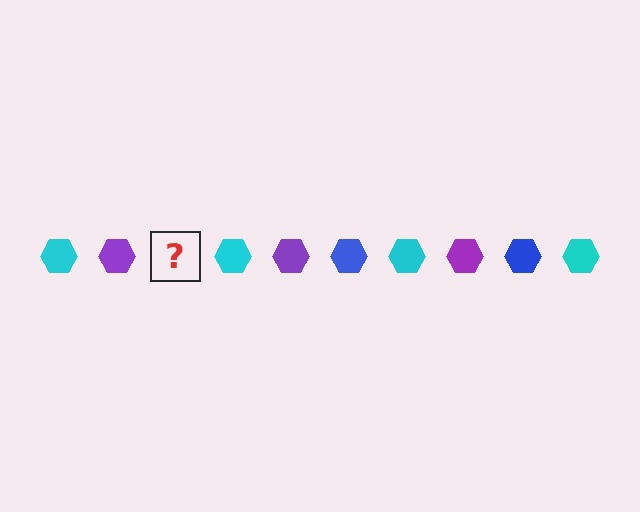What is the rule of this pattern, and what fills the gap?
The rule is that the pattern cycles through cyan, purple, blue hexagons. The gap should be filled with a blue hexagon.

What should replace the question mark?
The question mark should be replaced with a blue hexagon.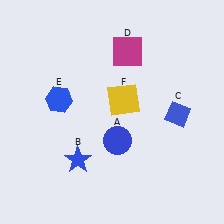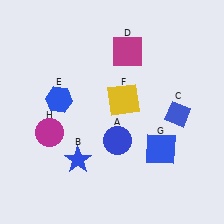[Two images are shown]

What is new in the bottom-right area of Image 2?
A blue square (G) was added in the bottom-right area of Image 2.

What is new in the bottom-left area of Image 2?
A magenta circle (H) was added in the bottom-left area of Image 2.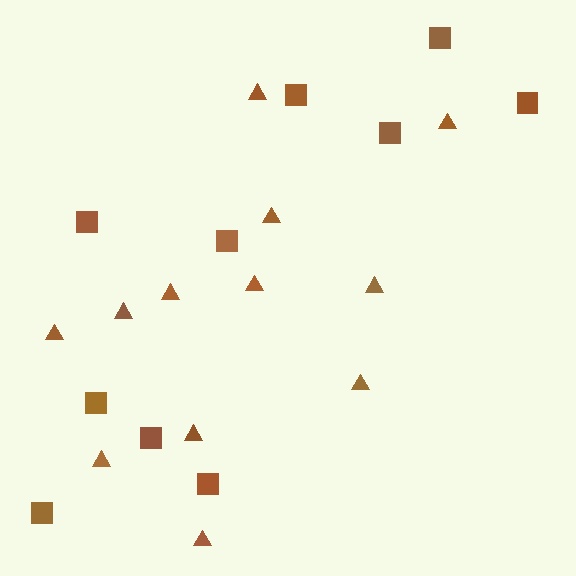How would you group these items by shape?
There are 2 groups: one group of squares (10) and one group of triangles (12).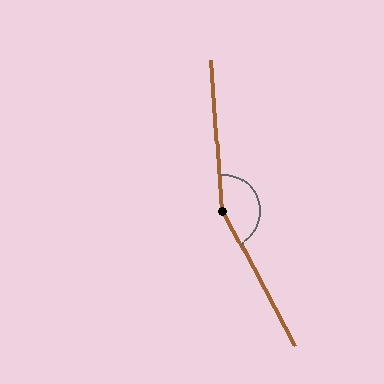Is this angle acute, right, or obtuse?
It is obtuse.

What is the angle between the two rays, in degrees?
Approximately 156 degrees.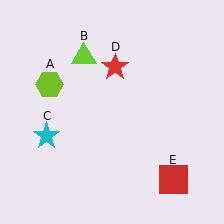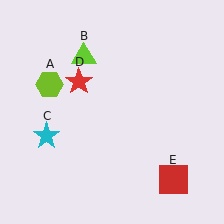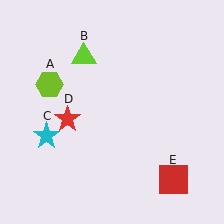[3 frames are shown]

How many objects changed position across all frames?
1 object changed position: red star (object D).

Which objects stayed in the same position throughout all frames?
Lime hexagon (object A) and lime triangle (object B) and cyan star (object C) and red square (object E) remained stationary.